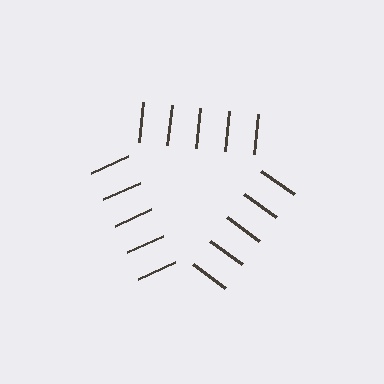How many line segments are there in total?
15 — 5 along each of the 3 edges.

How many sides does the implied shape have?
3 sides — the line-ends trace a triangle.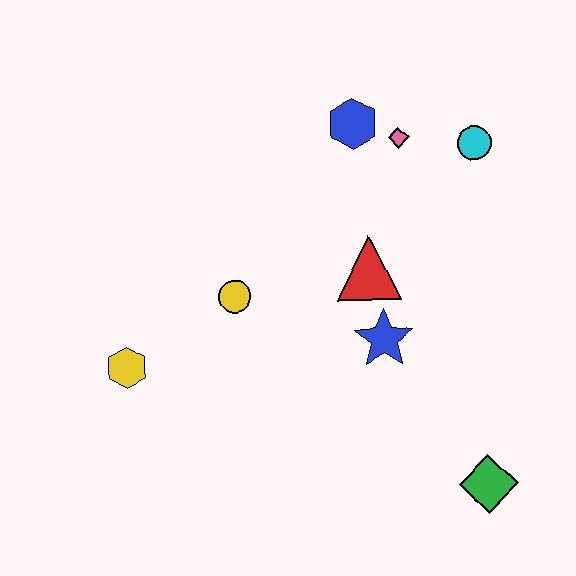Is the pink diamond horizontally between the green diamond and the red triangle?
Yes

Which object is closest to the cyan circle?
The pink diamond is closest to the cyan circle.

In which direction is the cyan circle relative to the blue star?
The cyan circle is above the blue star.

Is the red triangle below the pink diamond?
Yes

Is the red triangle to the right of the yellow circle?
Yes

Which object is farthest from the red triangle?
The yellow hexagon is farthest from the red triangle.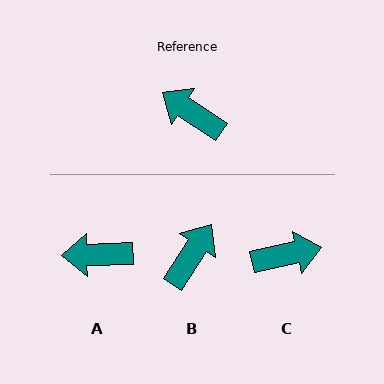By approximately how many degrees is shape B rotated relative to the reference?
Approximately 89 degrees clockwise.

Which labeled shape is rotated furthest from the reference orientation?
C, about 134 degrees away.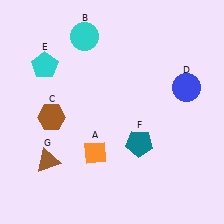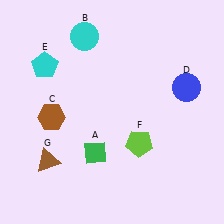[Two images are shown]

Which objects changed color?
A changed from orange to green. F changed from teal to lime.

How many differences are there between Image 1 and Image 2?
There are 2 differences between the two images.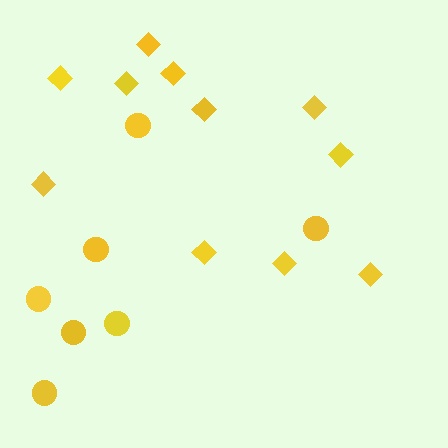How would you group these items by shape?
There are 2 groups: one group of diamonds (11) and one group of circles (7).